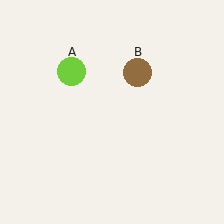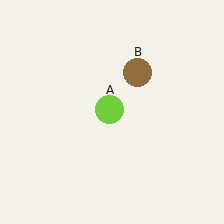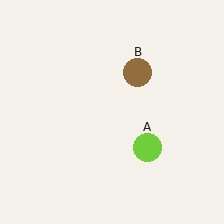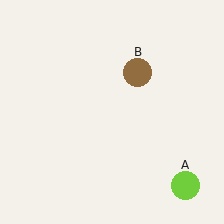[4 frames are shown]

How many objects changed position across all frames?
1 object changed position: lime circle (object A).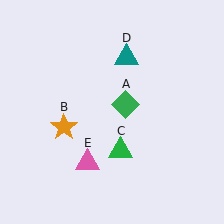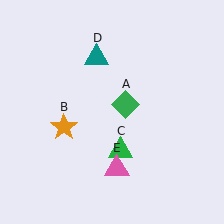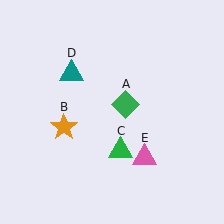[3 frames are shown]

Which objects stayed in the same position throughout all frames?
Green diamond (object A) and orange star (object B) and green triangle (object C) remained stationary.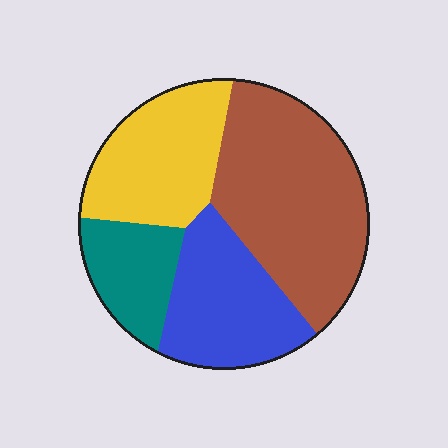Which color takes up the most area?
Brown, at roughly 40%.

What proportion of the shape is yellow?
Yellow takes up about one quarter (1/4) of the shape.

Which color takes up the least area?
Teal, at roughly 15%.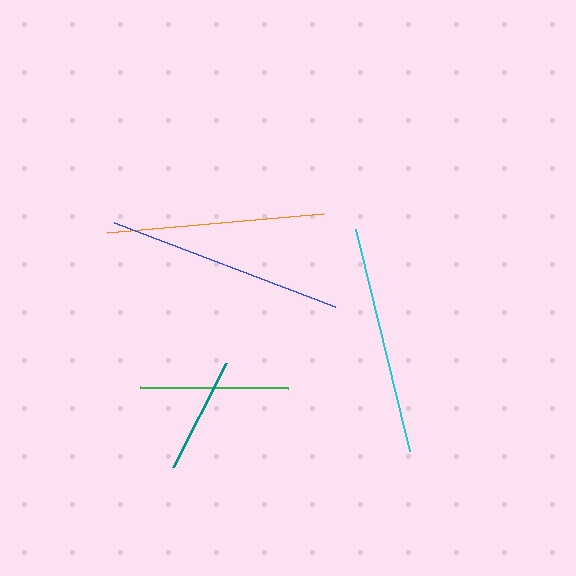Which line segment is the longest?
The blue line is the longest at approximately 236 pixels.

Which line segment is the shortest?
The teal line is the shortest at approximately 117 pixels.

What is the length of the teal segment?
The teal segment is approximately 117 pixels long.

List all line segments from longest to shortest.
From longest to shortest: blue, cyan, orange, green, teal.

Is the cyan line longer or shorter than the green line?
The cyan line is longer than the green line.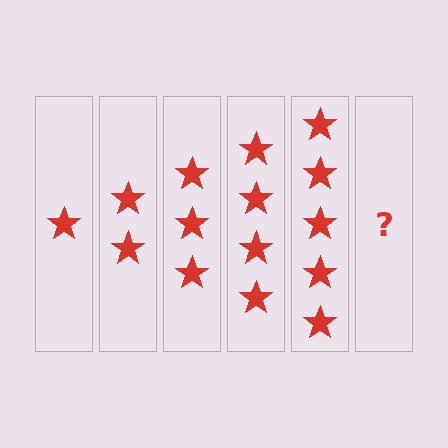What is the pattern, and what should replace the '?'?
The pattern is that each step adds one more star. The '?' should be 6 stars.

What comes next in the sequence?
The next element should be 6 stars.